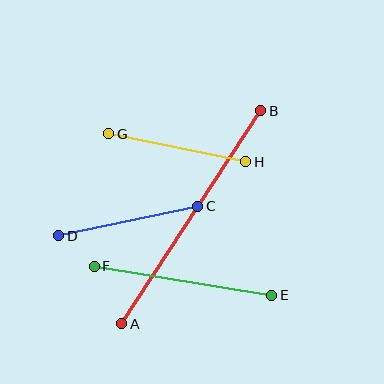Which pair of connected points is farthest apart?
Points A and B are farthest apart.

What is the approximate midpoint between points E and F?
The midpoint is at approximately (183, 281) pixels.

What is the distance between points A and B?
The distance is approximately 254 pixels.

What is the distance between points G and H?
The distance is approximately 140 pixels.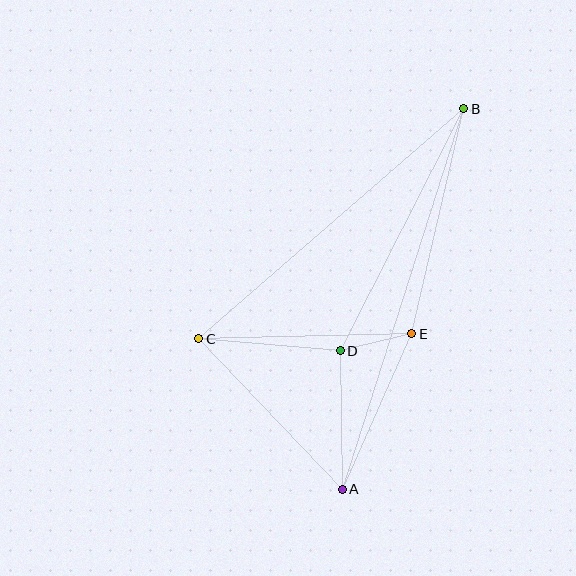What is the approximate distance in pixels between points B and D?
The distance between B and D is approximately 272 pixels.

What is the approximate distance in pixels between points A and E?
The distance between A and E is approximately 170 pixels.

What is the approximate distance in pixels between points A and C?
The distance between A and C is approximately 208 pixels.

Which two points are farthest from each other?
Points A and B are farthest from each other.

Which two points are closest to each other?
Points D and E are closest to each other.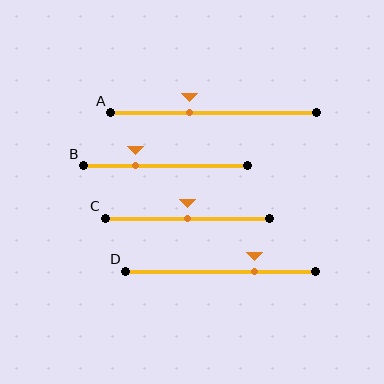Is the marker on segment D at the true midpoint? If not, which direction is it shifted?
No, the marker on segment D is shifted to the right by about 18% of the segment length.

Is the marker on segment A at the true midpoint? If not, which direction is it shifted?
No, the marker on segment A is shifted to the left by about 12% of the segment length.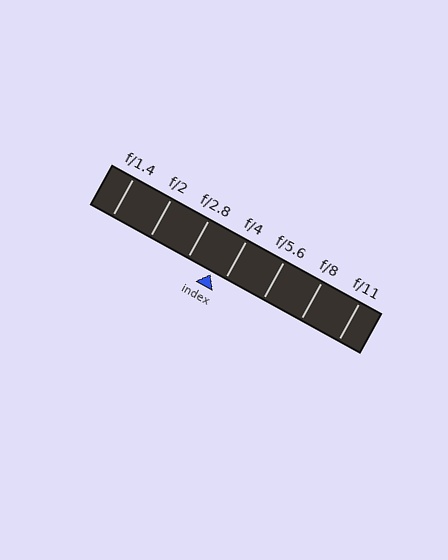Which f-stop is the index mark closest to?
The index mark is closest to f/4.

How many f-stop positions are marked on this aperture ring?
There are 7 f-stop positions marked.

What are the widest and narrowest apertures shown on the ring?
The widest aperture shown is f/1.4 and the narrowest is f/11.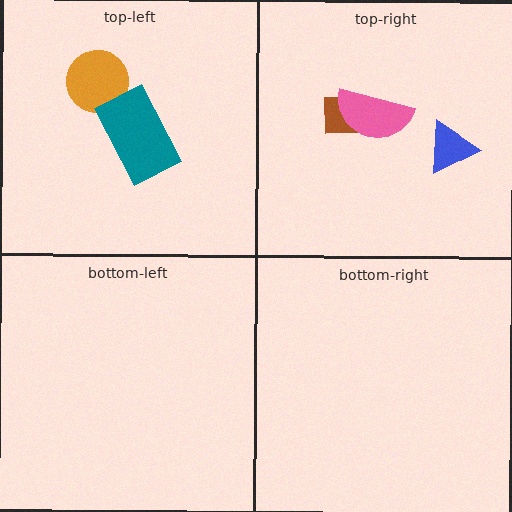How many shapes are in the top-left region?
2.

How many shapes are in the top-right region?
3.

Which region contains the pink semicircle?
The top-right region.